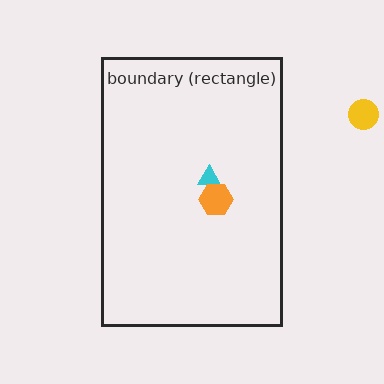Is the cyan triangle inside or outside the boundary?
Inside.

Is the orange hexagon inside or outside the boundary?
Inside.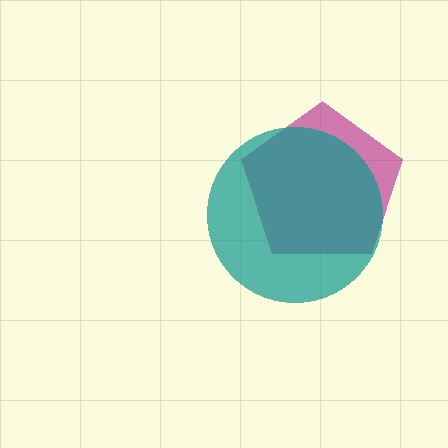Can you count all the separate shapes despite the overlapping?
Yes, there are 2 separate shapes.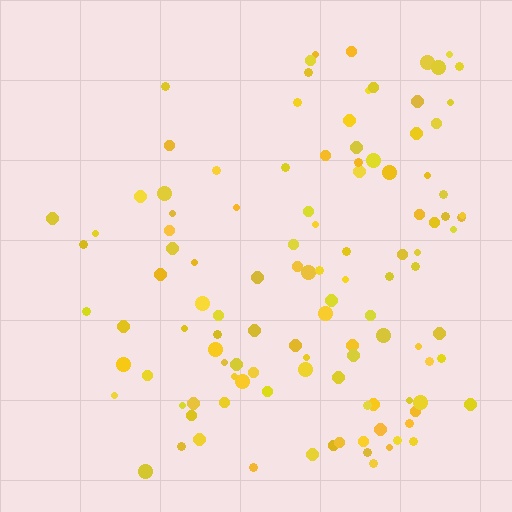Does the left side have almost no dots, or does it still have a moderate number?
Still a moderate number, just noticeably fewer than the right.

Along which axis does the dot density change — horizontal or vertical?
Horizontal.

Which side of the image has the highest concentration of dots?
The right.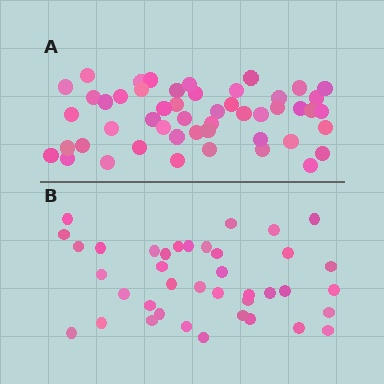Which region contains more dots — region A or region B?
Region A (the top region) has more dots.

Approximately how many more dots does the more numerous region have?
Region A has roughly 12 or so more dots than region B.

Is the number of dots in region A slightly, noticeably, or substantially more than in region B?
Region A has noticeably more, but not dramatically so. The ratio is roughly 1.3 to 1.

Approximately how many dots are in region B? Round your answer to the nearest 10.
About 40 dots. (The exact count is 39, which rounds to 40.)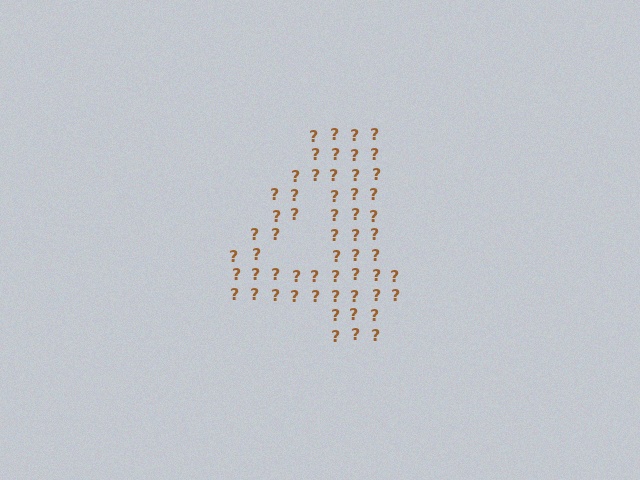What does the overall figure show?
The overall figure shows the digit 4.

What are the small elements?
The small elements are question marks.